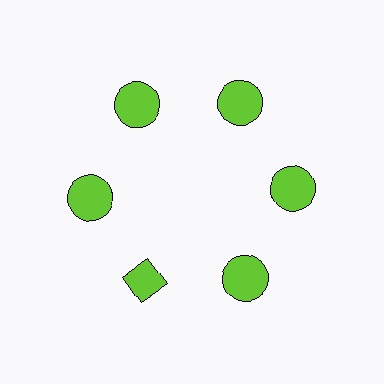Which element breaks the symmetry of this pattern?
The lime diamond at roughly the 7 o'clock position breaks the symmetry. All other shapes are lime circles.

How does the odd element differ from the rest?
It has a different shape: diamond instead of circle.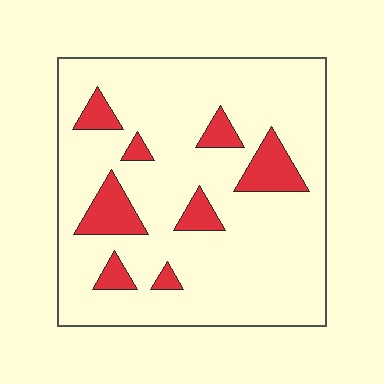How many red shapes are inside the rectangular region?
8.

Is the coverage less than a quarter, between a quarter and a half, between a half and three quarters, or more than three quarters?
Less than a quarter.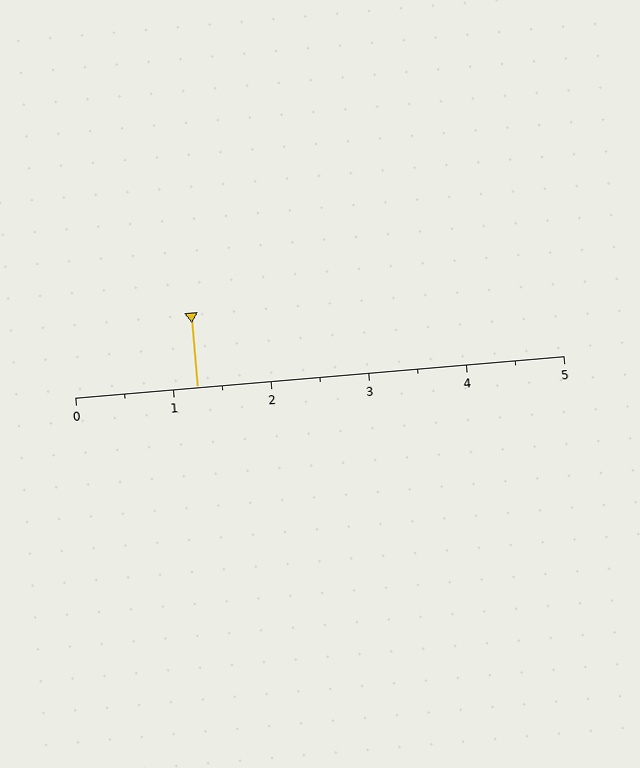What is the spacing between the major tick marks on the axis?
The major ticks are spaced 1 apart.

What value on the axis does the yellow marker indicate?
The marker indicates approximately 1.2.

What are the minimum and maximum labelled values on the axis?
The axis runs from 0 to 5.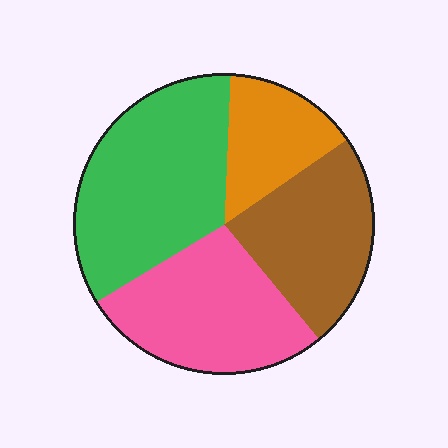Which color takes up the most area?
Green, at roughly 35%.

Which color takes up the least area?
Orange, at roughly 15%.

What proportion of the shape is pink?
Pink covers roughly 25% of the shape.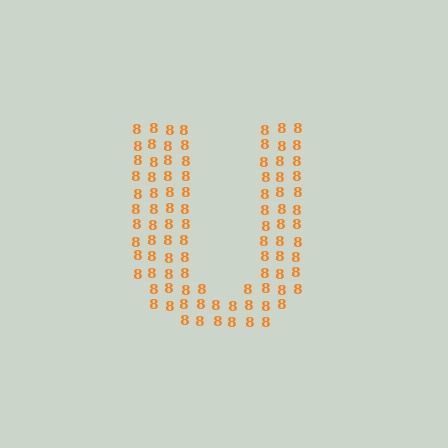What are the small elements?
The small elements are digit 8's.